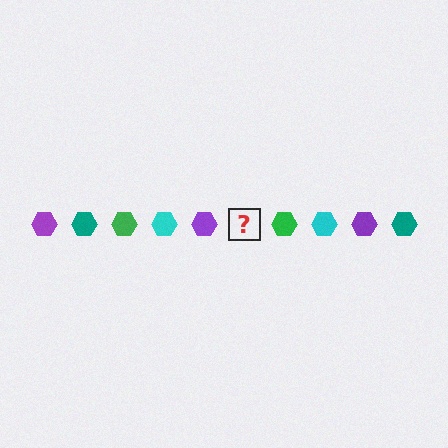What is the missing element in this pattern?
The missing element is a teal hexagon.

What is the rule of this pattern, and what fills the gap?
The rule is that the pattern cycles through purple, teal, green, cyan hexagons. The gap should be filled with a teal hexagon.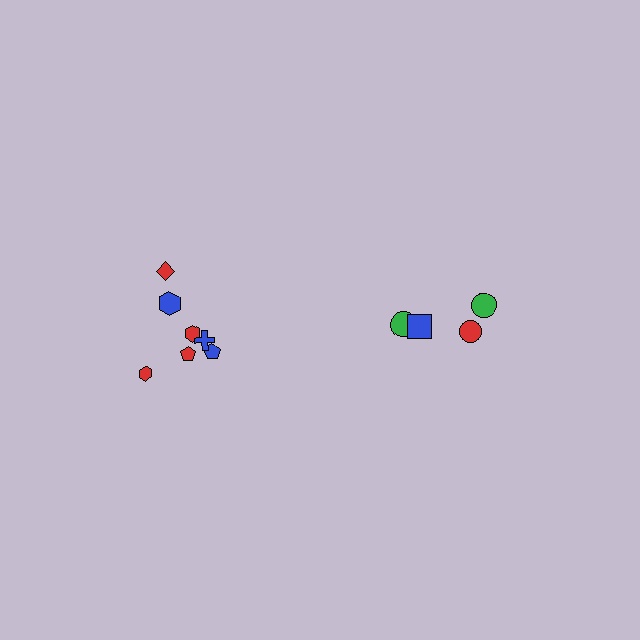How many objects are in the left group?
There are 7 objects.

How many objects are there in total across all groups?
There are 11 objects.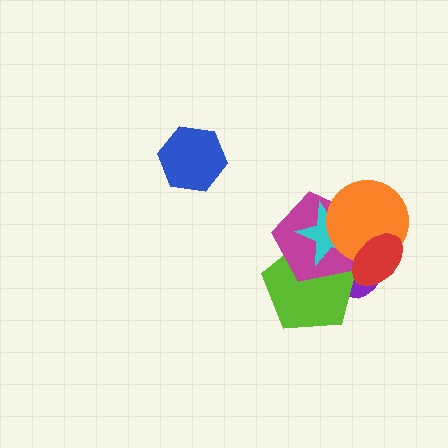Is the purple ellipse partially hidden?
Yes, it is partially covered by another shape.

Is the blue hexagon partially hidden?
No, no other shape covers it.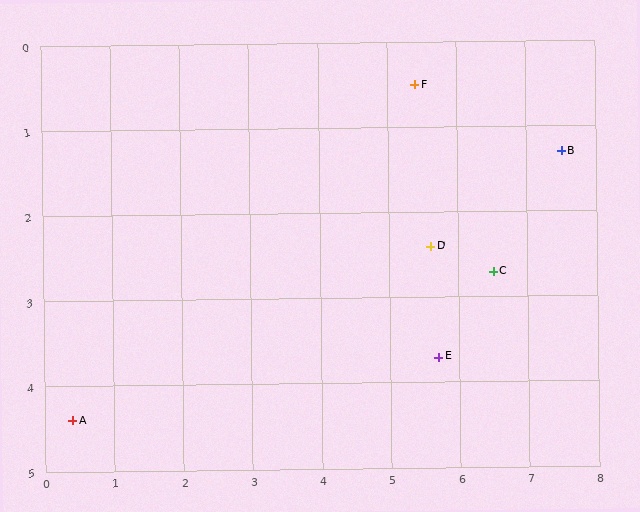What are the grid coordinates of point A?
Point A is at approximately (0.4, 4.4).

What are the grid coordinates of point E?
Point E is at approximately (5.7, 3.7).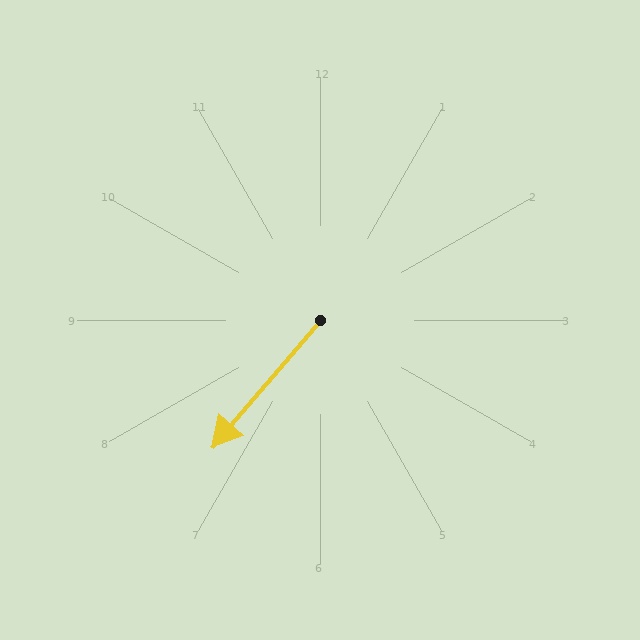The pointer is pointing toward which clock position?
Roughly 7 o'clock.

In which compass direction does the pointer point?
Southwest.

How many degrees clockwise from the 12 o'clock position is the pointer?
Approximately 220 degrees.